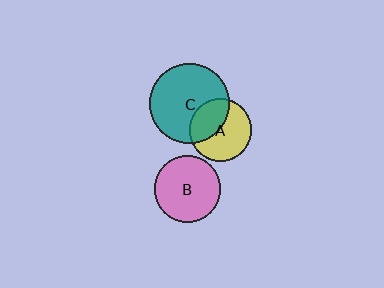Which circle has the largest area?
Circle C (teal).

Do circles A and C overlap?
Yes.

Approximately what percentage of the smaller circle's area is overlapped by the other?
Approximately 40%.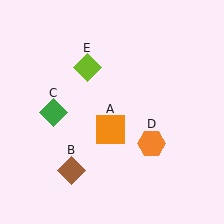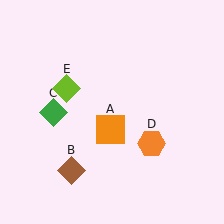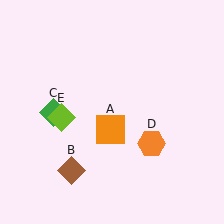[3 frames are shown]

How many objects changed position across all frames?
1 object changed position: lime diamond (object E).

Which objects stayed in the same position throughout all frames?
Orange square (object A) and brown diamond (object B) and green diamond (object C) and orange hexagon (object D) remained stationary.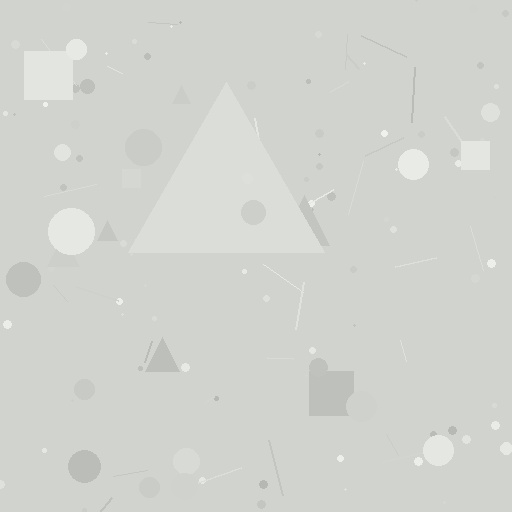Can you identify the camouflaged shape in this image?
The camouflaged shape is a triangle.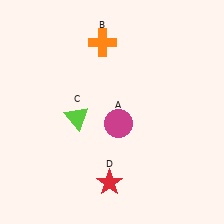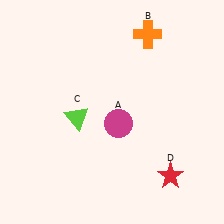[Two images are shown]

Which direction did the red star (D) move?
The red star (D) moved right.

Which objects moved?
The objects that moved are: the orange cross (B), the red star (D).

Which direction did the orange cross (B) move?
The orange cross (B) moved right.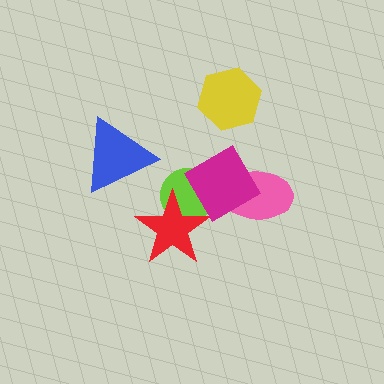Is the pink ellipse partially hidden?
Yes, it is partially covered by another shape.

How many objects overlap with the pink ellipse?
1 object overlaps with the pink ellipse.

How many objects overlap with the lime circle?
2 objects overlap with the lime circle.